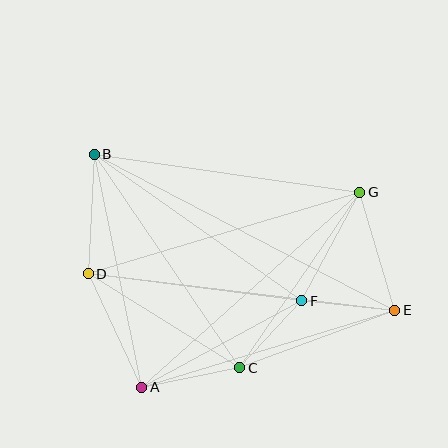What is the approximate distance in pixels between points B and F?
The distance between B and F is approximately 254 pixels.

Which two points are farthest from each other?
Points B and E are farthest from each other.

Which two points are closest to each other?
Points C and F are closest to each other.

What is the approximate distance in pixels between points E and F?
The distance between E and F is approximately 93 pixels.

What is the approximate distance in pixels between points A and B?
The distance between A and B is approximately 238 pixels.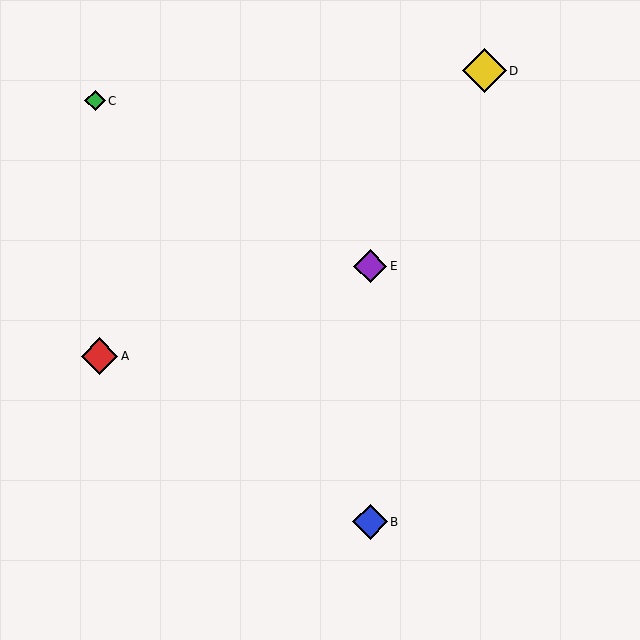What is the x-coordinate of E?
Object E is at x≈370.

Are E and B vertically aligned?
Yes, both are at x≈370.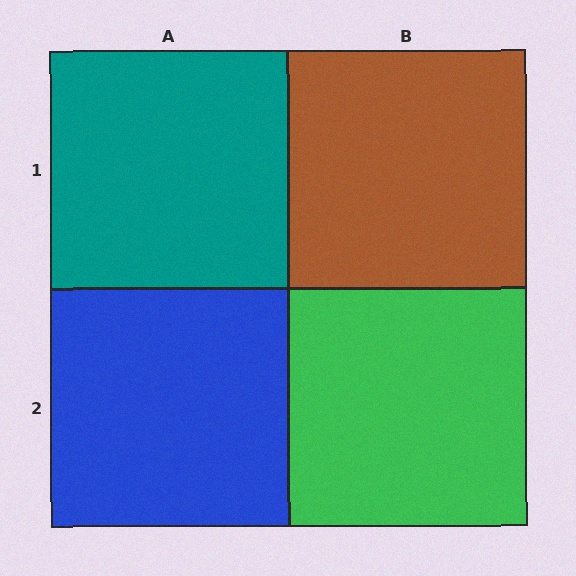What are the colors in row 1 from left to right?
Teal, brown.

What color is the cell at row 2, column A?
Blue.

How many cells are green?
1 cell is green.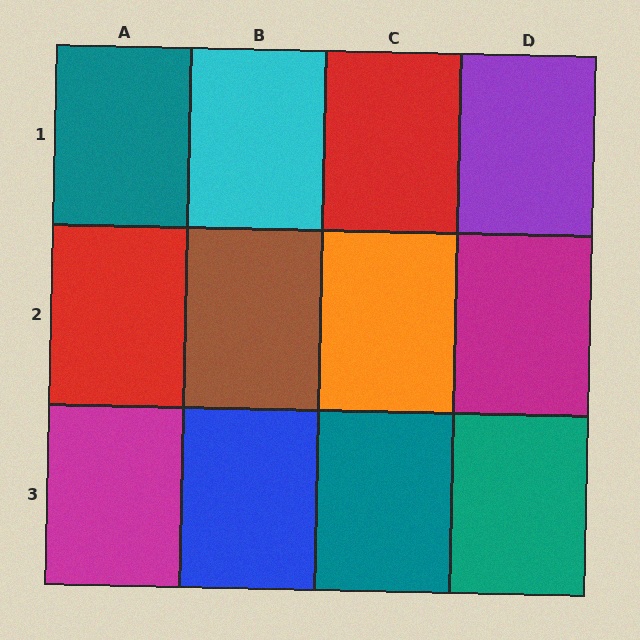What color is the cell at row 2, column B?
Brown.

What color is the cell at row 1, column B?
Cyan.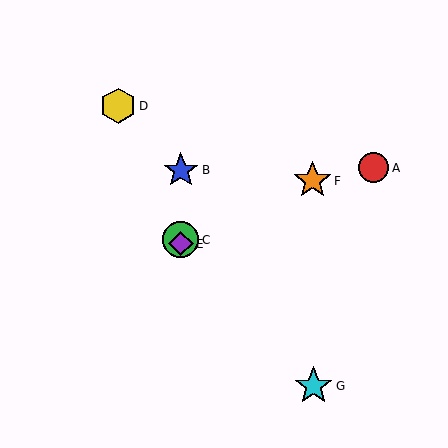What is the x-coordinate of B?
Object B is at x≈181.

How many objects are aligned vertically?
3 objects (B, C, E) are aligned vertically.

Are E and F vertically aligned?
No, E is at x≈181 and F is at x≈313.